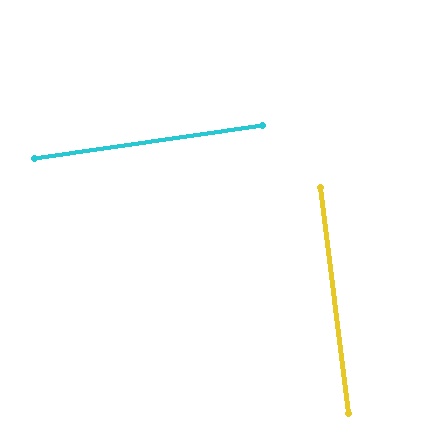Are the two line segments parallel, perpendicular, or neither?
Perpendicular — they meet at approximately 89°.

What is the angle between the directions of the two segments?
Approximately 89 degrees.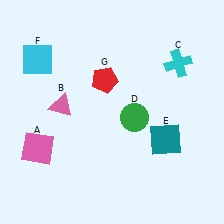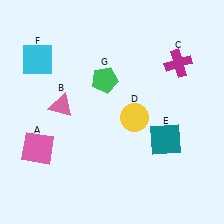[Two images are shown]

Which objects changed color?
C changed from cyan to magenta. D changed from green to yellow. G changed from red to green.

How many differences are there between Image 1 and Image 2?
There are 3 differences between the two images.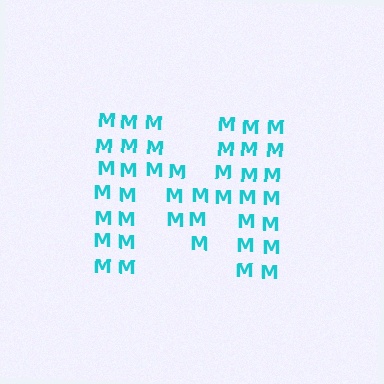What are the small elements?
The small elements are letter M's.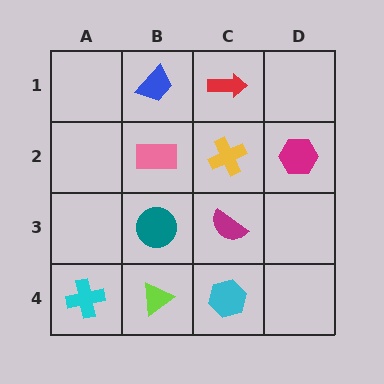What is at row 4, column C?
A cyan hexagon.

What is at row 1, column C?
A red arrow.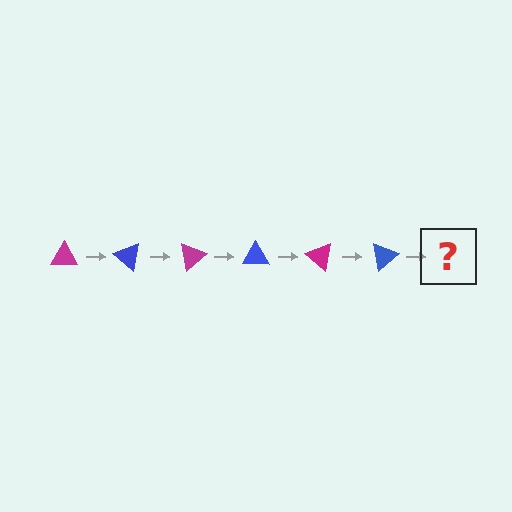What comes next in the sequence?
The next element should be a magenta triangle, rotated 240 degrees from the start.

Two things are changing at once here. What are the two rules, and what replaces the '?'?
The two rules are that it rotates 40 degrees each step and the color cycles through magenta and blue. The '?' should be a magenta triangle, rotated 240 degrees from the start.